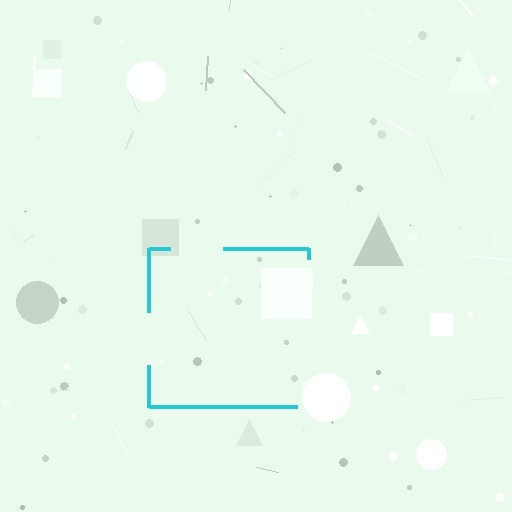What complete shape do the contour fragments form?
The contour fragments form a square.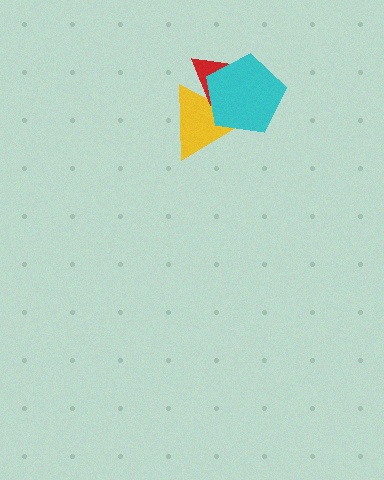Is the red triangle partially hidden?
Yes, it is partially covered by another shape.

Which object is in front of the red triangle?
The cyan pentagon is in front of the red triangle.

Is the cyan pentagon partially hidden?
No, no other shape covers it.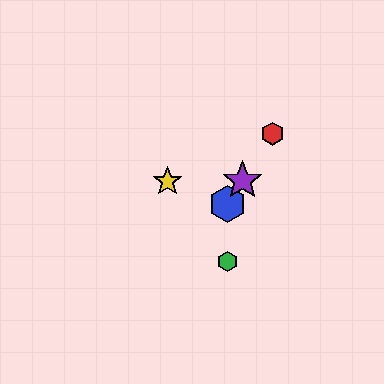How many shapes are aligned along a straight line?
3 shapes (the red hexagon, the blue hexagon, the purple star) are aligned along a straight line.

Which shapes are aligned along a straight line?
The red hexagon, the blue hexagon, the purple star are aligned along a straight line.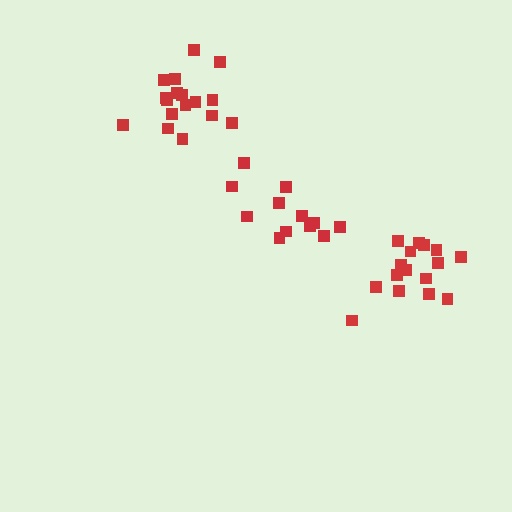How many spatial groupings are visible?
There are 3 spatial groupings.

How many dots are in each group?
Group 1: 16 dots, Group 2: 12 dots, Group 3: 17 dots (45 total).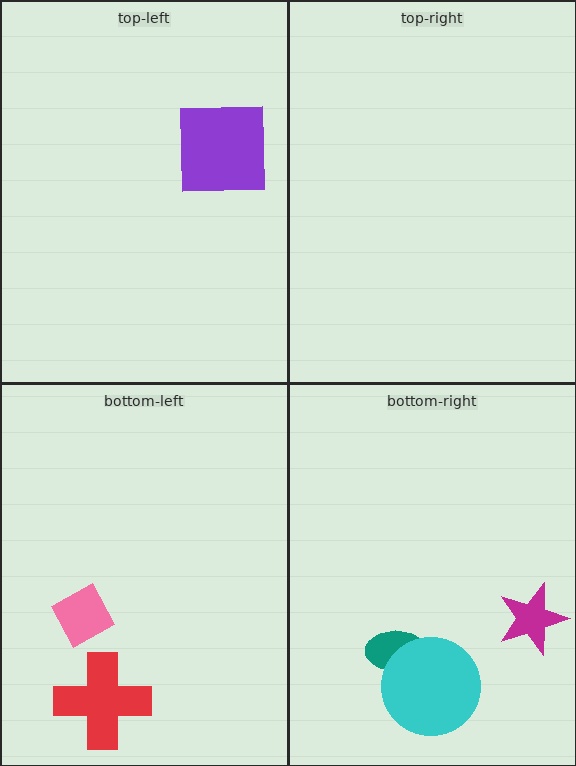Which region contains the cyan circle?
The bottom-right region.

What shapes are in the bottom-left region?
The pink diamond, the red cross.